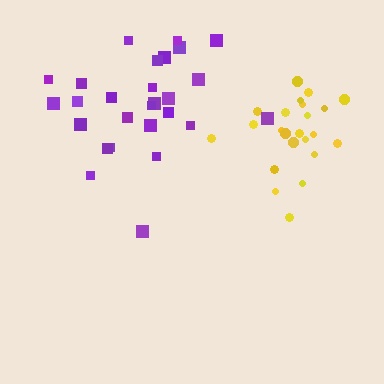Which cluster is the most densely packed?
Yellow.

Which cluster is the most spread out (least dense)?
Purple.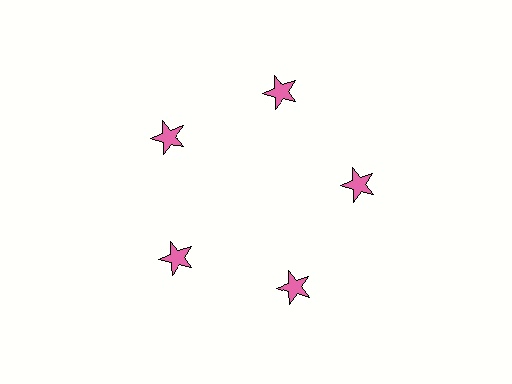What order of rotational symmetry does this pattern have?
This pattern has 5-fold rotational symmetry.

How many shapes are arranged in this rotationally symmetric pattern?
There are 5 shapes, arranged in 5 groups of 1.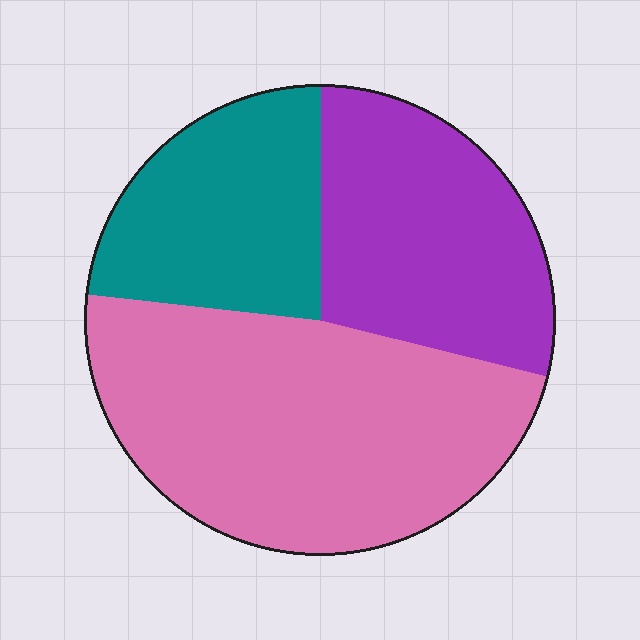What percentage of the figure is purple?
Purple covers 29% of the figure.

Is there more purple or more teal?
Purple.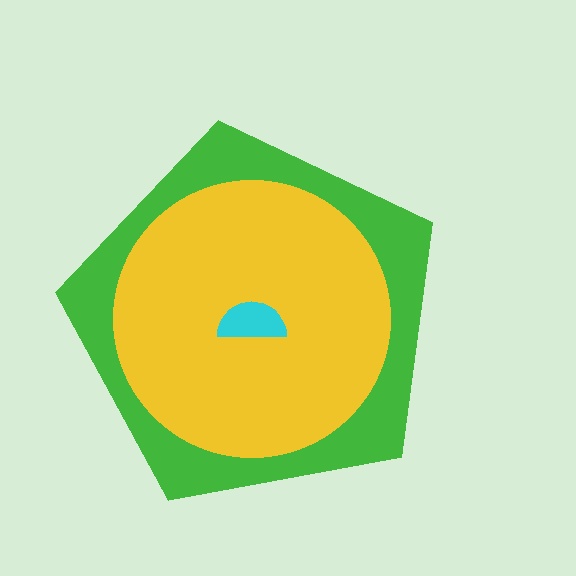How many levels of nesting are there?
3.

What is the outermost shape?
The green pentagon.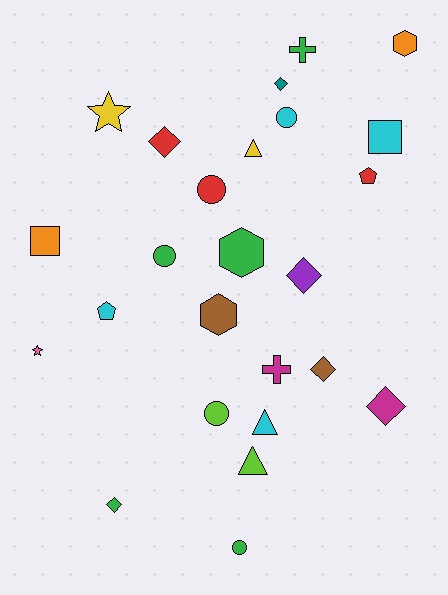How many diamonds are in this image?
There are 6 diamonds.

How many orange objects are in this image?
There are 2 orange objects.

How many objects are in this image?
There are 25 objects.